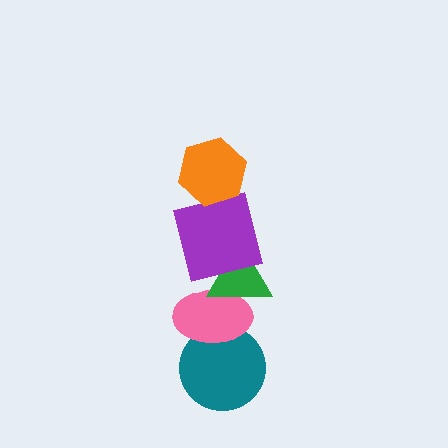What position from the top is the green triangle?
The green triangle is 3rd from the top.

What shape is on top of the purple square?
The orange hexagon is on top of the purple square.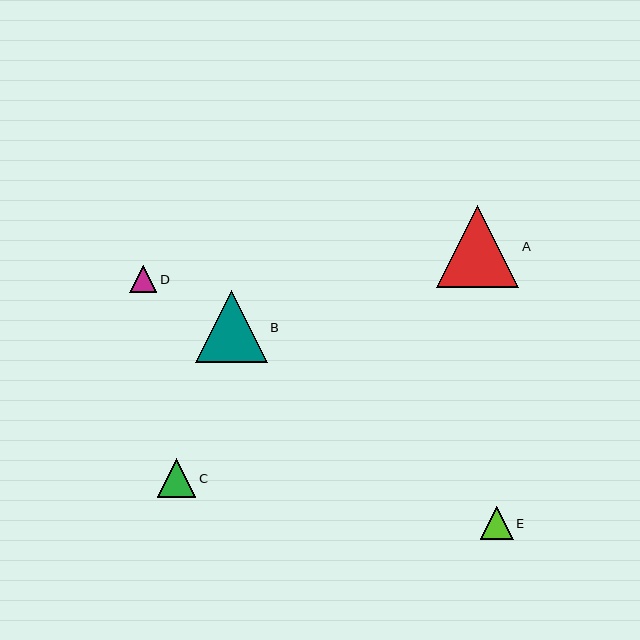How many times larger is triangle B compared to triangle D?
Triangle B is approximately 2.7 times the size of triangle D.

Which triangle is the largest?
Triangle A is the largest with a size of approximately 82 pixels.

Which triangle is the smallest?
Triangle D is the smallest with a size of approximately 27 pixels.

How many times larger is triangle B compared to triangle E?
Triangle B is approximately 2.2 times the size of triangle E.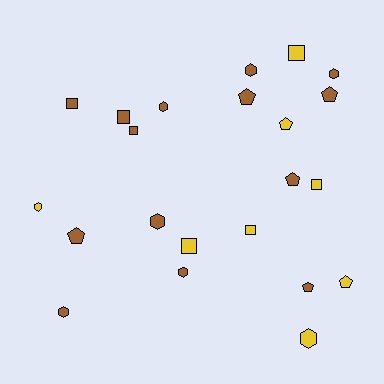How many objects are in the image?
There are 22 objects.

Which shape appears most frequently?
Hexagon, with 8 objects.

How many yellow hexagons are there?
There are 2 yellow hexagons.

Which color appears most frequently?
Brown, with 14 objects.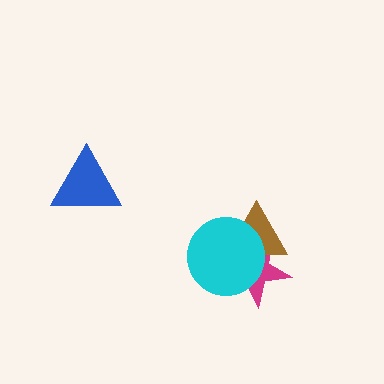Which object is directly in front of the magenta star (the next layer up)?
The brown triangle is directly in front of the magenta star.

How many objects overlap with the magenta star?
2 objects overlap with the magenta star.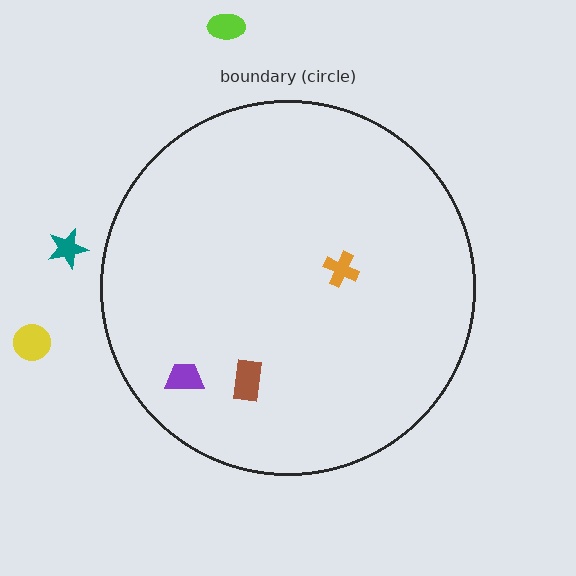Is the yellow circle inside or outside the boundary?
Outside.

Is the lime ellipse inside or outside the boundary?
Outside.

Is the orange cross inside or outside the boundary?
Inside.